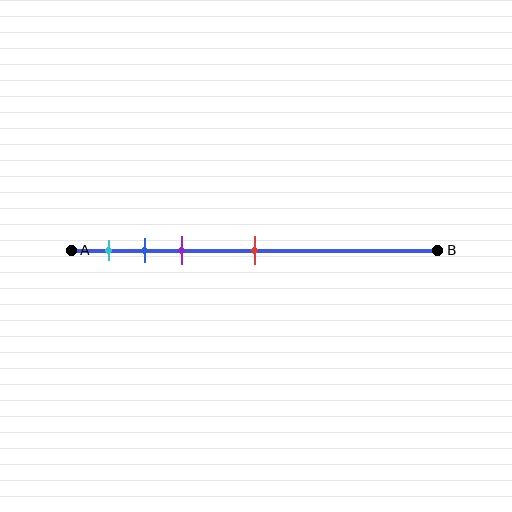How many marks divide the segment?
There are 4 marks dividing the segment.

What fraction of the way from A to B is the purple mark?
The purple mark is approximately 30% (0.3) of the way from A to B.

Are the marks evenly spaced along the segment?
No, the marks are not evenly spaced.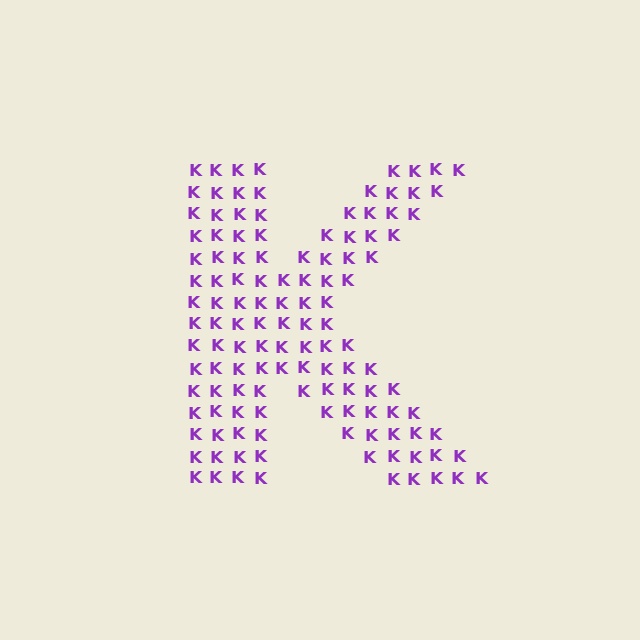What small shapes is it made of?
It is made of small letter K's.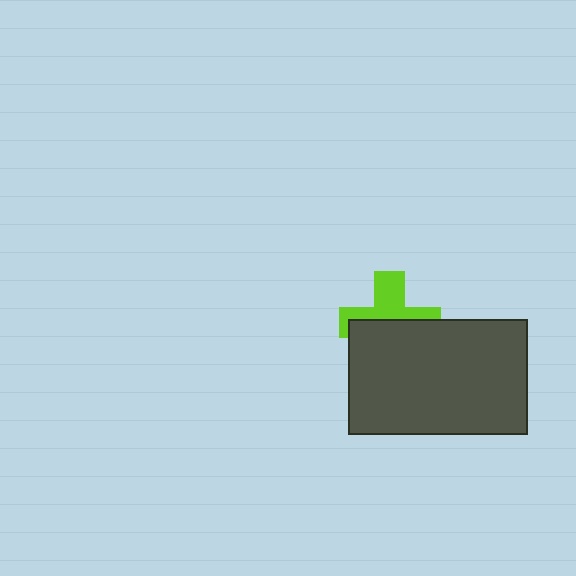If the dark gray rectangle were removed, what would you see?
You would see the complete lime cross.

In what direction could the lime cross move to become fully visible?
The lime cross could move up. That would shift it out from behind the dark gray rectangle entirely.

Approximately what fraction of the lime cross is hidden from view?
Roughly 53% of the lime cross is hidden behind the dark gray rectangle.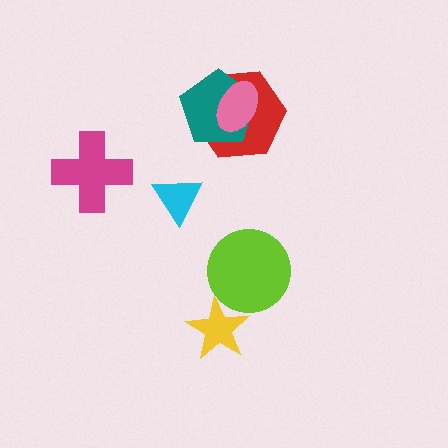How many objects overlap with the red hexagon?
2 objects overlap with the red hexagon.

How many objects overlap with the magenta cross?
0 objects overlap with the magenta cross.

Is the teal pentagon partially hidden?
Yes, it is partially covered by another shape.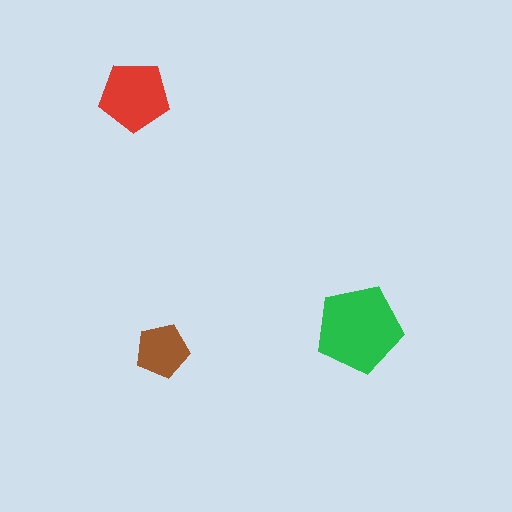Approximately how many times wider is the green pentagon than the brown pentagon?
About 1.5 times wider.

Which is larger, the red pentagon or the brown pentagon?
The red one.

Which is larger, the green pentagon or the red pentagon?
The green one.